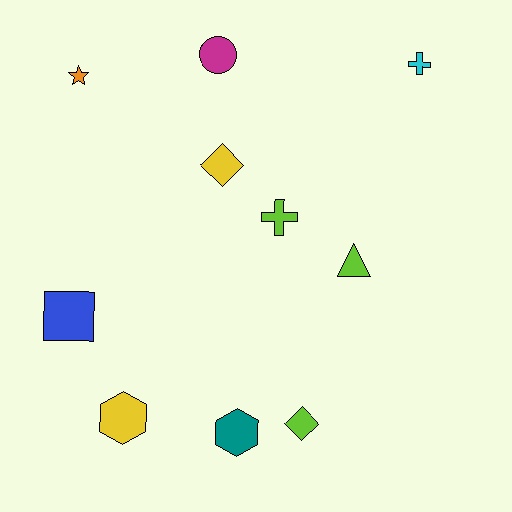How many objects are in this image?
There are 10 objects.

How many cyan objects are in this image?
There is 1 cyan object.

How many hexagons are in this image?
There are 2 hexagons.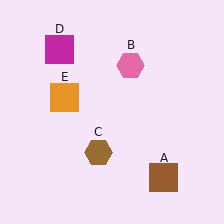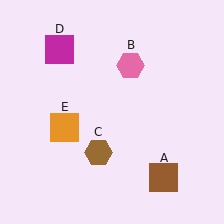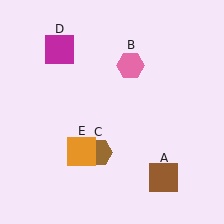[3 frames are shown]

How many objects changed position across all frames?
1 object changed position: orange square (object E).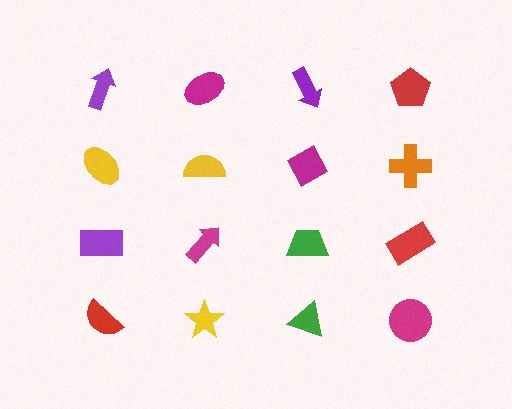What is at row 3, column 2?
A magenta arrow.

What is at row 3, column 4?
A red rectangle.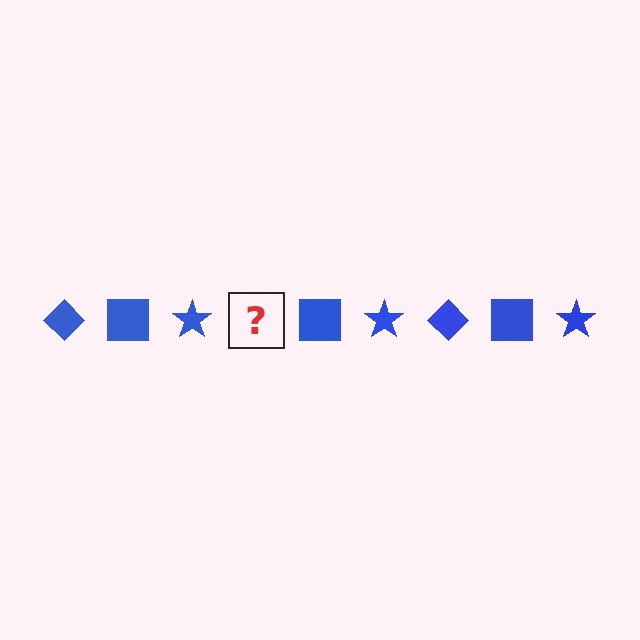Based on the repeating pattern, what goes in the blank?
The blank should be a blue diamond.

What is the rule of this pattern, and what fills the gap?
The rule is that the pattern cycles through diamond, square, star shapes in blue. The gap should be filled with a blue diamond.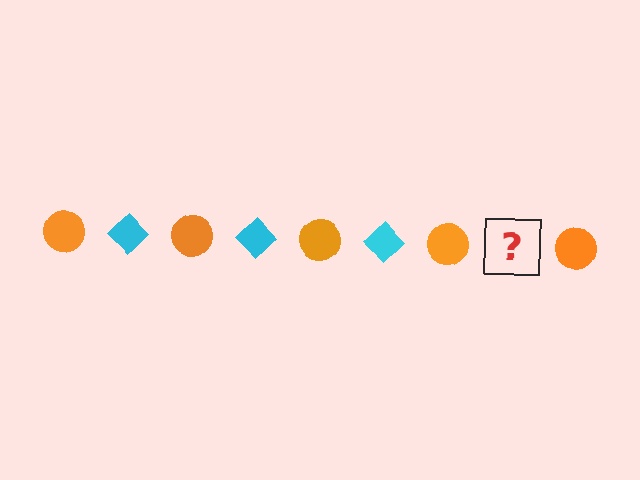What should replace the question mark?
The question mark should be replaced with a cyan diamond.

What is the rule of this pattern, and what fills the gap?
The rule is that the pattern alternates between orange circle and cyan diamond. The gap should be filled with a cyan diamond.